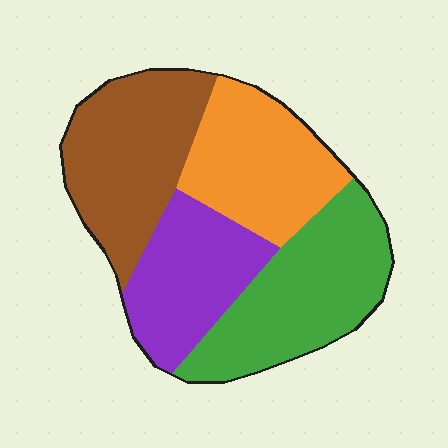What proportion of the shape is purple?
Purple covers 21% of the shape.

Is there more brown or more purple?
Brown.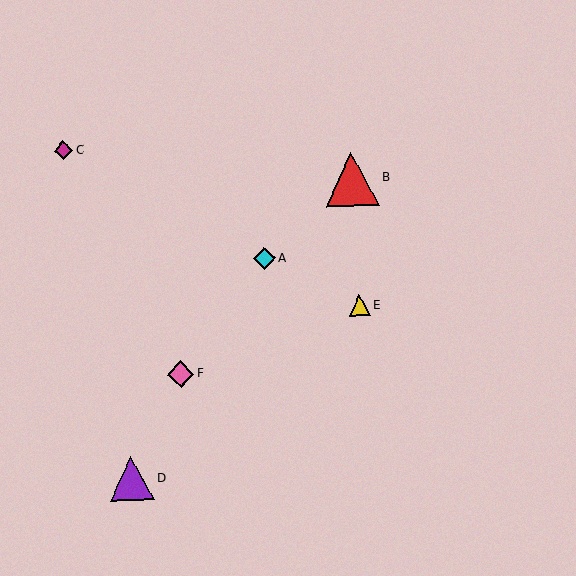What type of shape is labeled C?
Shape C is a magenta diamond.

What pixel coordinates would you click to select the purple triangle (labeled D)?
Click at (132, 479) to select the purple triangle D.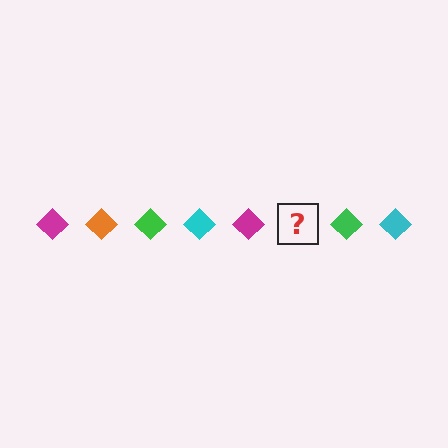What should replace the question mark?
The question mark should be replaced with an orange diamond.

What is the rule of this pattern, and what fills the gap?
The rule is that the pattern cycles through magenta, orange, green, cyan diamonds. The gap should be filled with an orange diamond.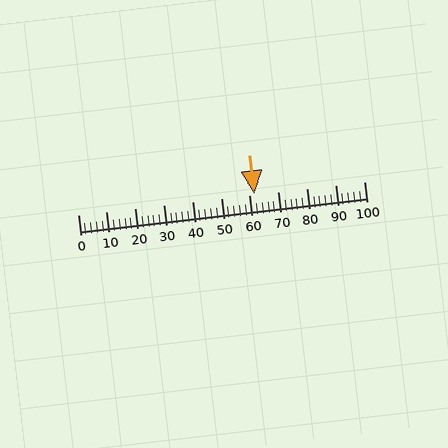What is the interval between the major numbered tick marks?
The major tick marks are spaced 10 units apart.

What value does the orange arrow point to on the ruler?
The orange arrow points to approximately 62.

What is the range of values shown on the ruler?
The ruler shows values from 0 to 100.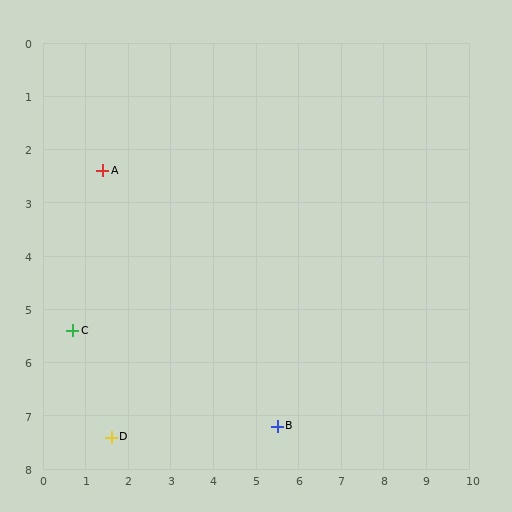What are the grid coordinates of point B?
Point B is at approximately (5.5, 7.2).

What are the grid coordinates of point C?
Point C is at approximately (0.7, 5.4).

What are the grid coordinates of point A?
Point A is at approximately (1.4, 2.4).